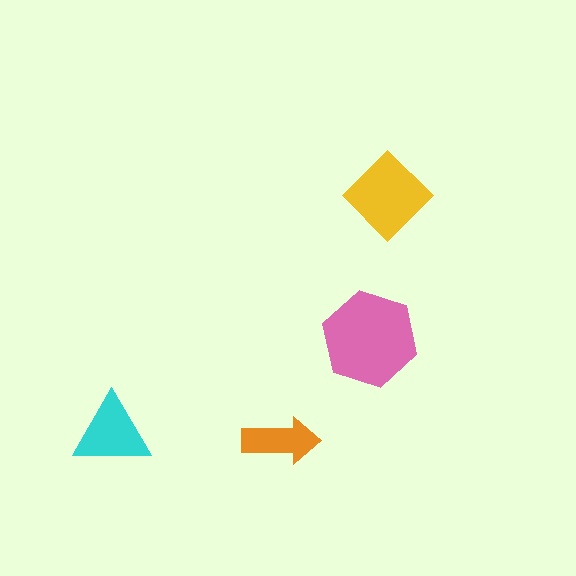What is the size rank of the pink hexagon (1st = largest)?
1st.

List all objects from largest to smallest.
The pink hexagon, the yellow diamond, the cyan triangle, the orange arrow.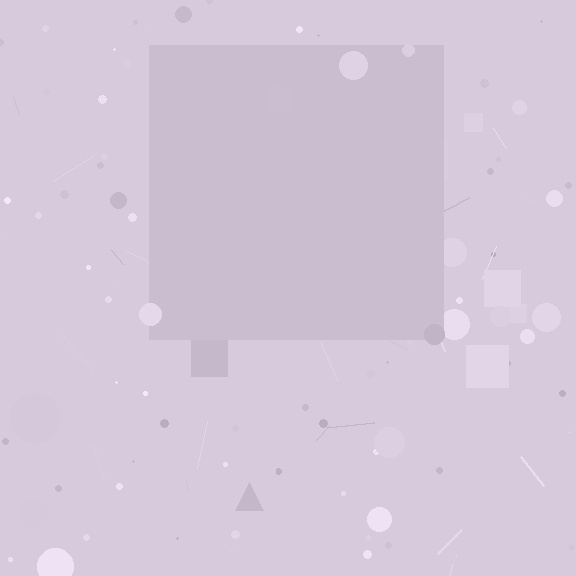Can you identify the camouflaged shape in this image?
The camouflaged shape is a square.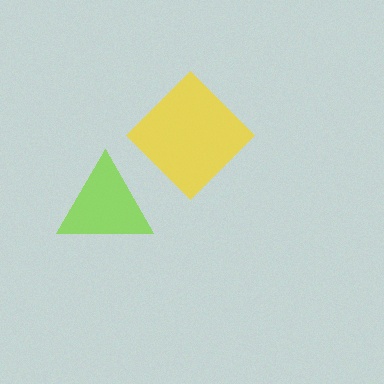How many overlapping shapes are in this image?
There are 2 overlapping shapes in the image.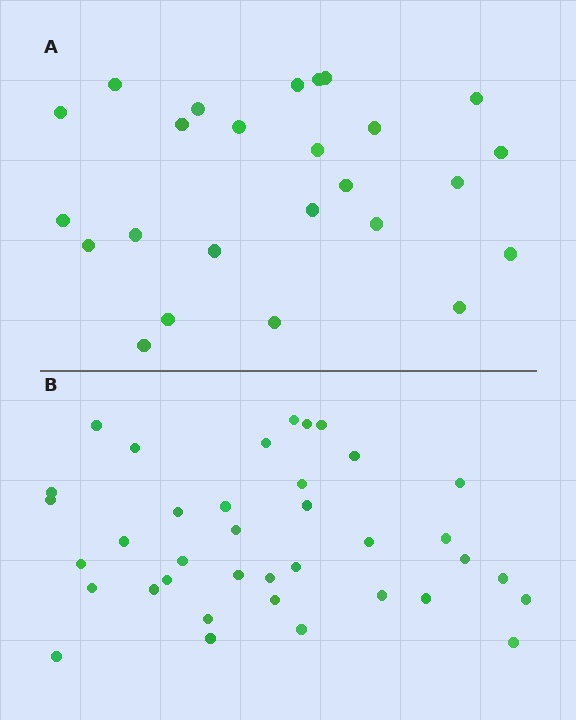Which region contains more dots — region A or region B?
Region B (the bottom region) has more dots.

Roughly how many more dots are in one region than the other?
Region B has roughly 12 or so more dots than region A.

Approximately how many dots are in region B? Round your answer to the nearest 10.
About 40 dots. (The exact count is 37, which rounds to 40.)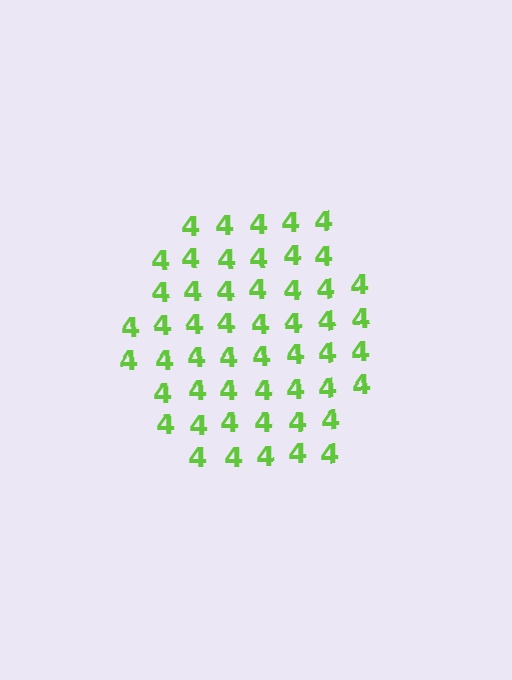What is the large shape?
The large shape is a hexagon.